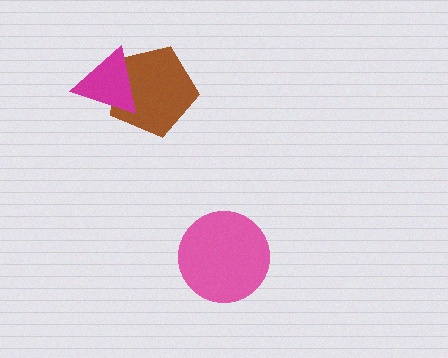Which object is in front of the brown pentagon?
The magenta triangle is in front of the brown pentagon.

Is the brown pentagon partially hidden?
Yes, it is partially covered by another shape.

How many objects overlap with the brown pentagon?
1 object overlaps with the brown pentagon.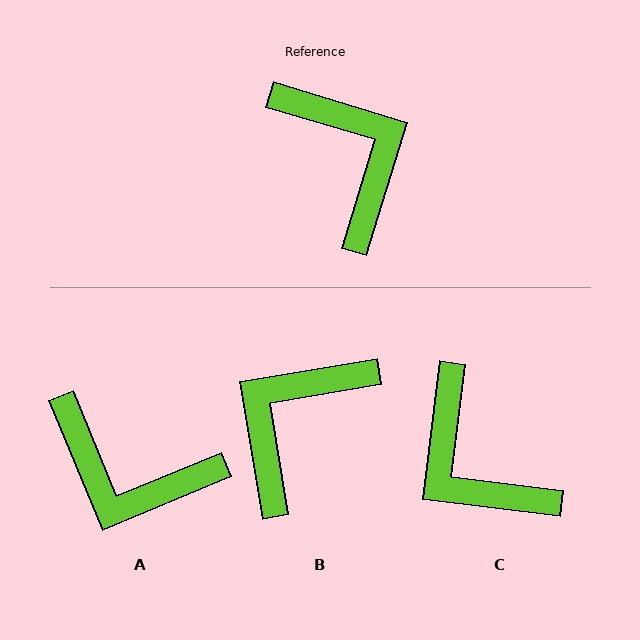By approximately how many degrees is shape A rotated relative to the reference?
Approximately 141 degrees clockwise.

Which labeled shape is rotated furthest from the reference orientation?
C, about 170 degrees away.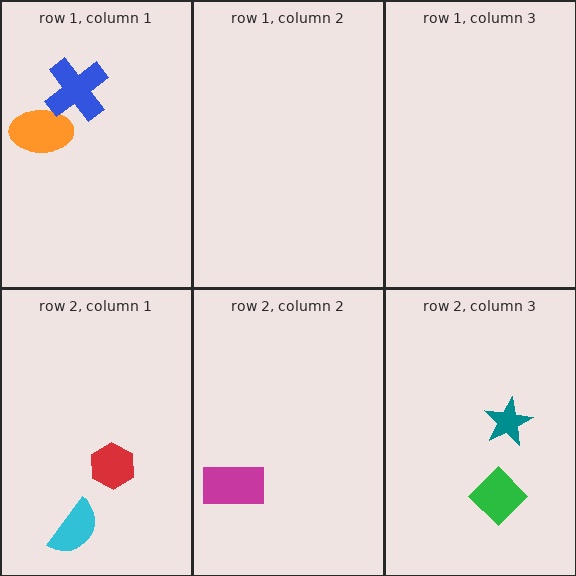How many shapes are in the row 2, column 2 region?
1.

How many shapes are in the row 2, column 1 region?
2.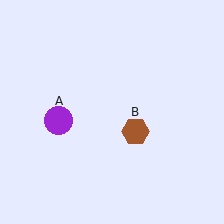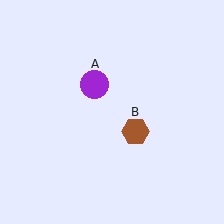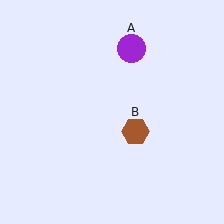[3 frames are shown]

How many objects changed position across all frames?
1 object changed position: purple circle (object A).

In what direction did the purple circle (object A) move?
The purple circle (object A) moved up and to the right.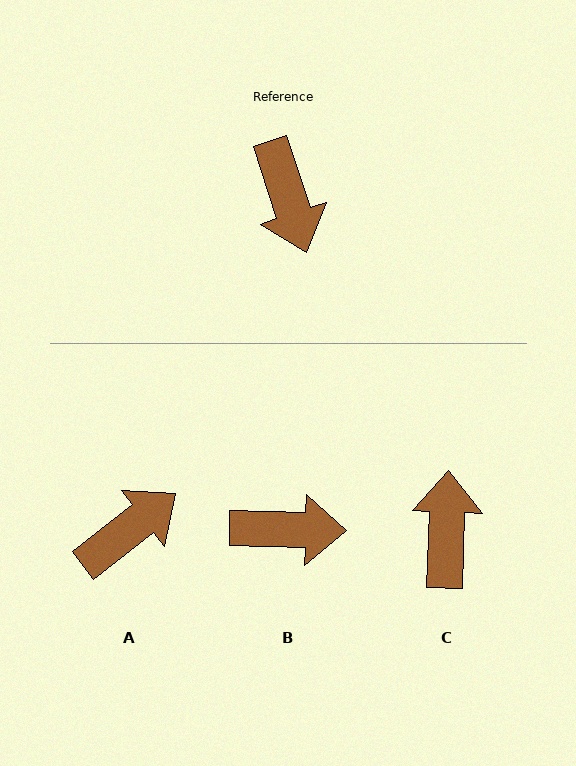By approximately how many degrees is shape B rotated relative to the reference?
Approximately 71 degrees counter-clockwise.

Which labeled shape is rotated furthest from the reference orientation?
C, about 160 degrees away.